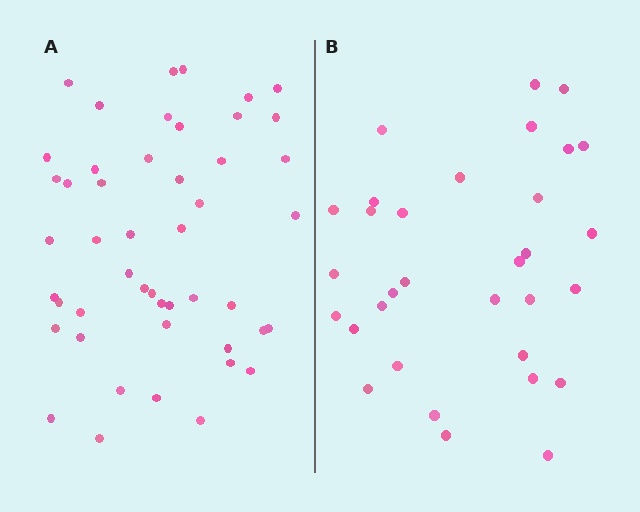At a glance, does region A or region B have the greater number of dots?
Region A (the left region) has more dots.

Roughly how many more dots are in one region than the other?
Region A has approximately 15 more dots than region B.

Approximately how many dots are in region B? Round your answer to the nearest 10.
About 30 dots. (The exact count is 32, which rounds to 30.)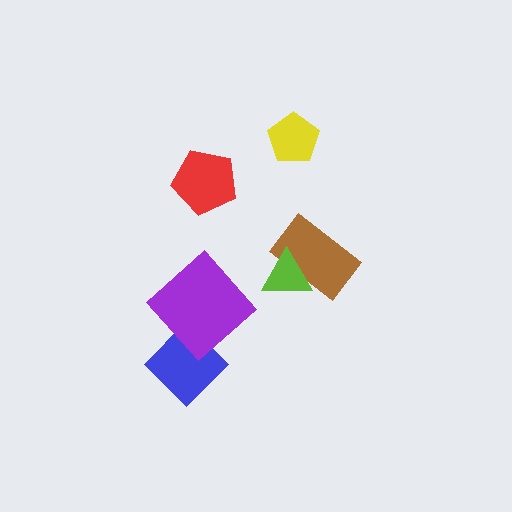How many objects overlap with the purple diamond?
1 object overlaps with the purple diamond.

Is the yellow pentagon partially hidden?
No, no other shape covers it.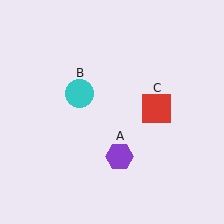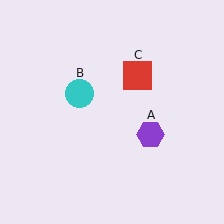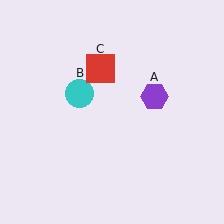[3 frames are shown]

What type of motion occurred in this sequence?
The purple hexagon (object A), red square (object C) rotated counterclockwise around the center of the scene.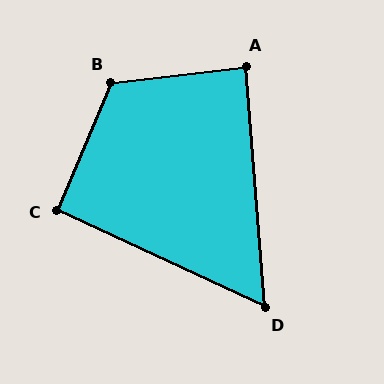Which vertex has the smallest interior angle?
D, at approximately 61 degrees.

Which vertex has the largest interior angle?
B, at approximately 119 degrees.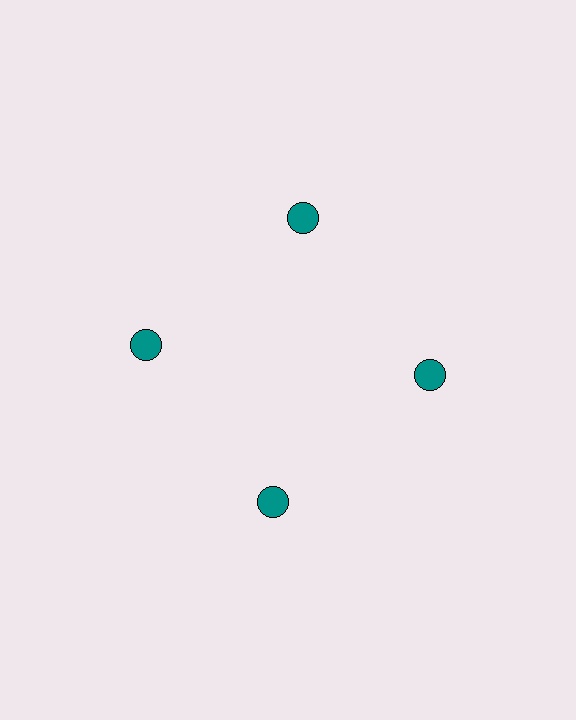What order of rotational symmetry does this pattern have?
This pattern has 4-fold rotational symmetry.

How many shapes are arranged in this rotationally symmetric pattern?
There are 4 shapes, arranged in 4 groups of 1.